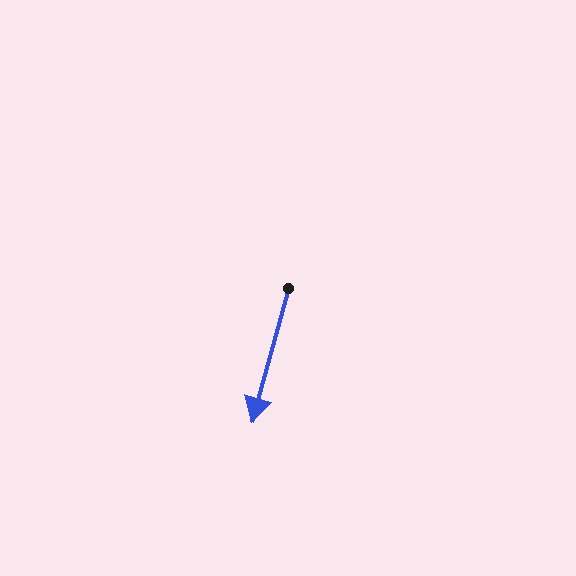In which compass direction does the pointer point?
South.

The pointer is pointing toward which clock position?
Roughly 7 o'clock.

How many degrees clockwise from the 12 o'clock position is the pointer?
Approximately 195 degrees.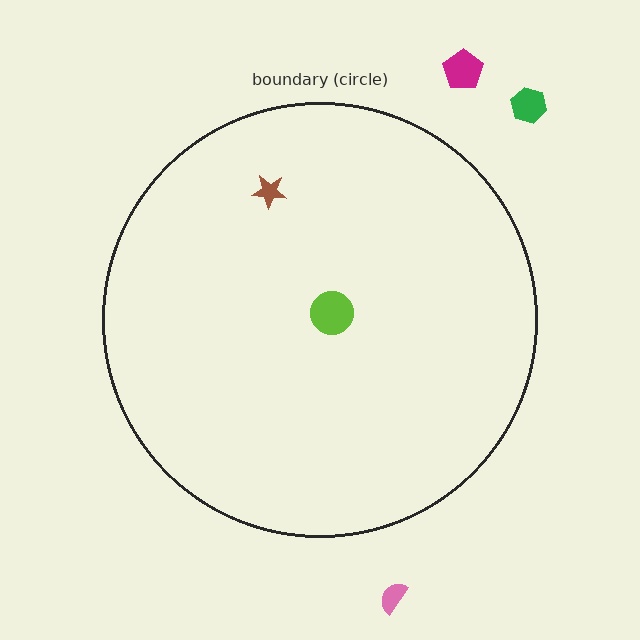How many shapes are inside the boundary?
2 inside, 3 outside.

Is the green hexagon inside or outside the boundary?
Outside.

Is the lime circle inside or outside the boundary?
Inside.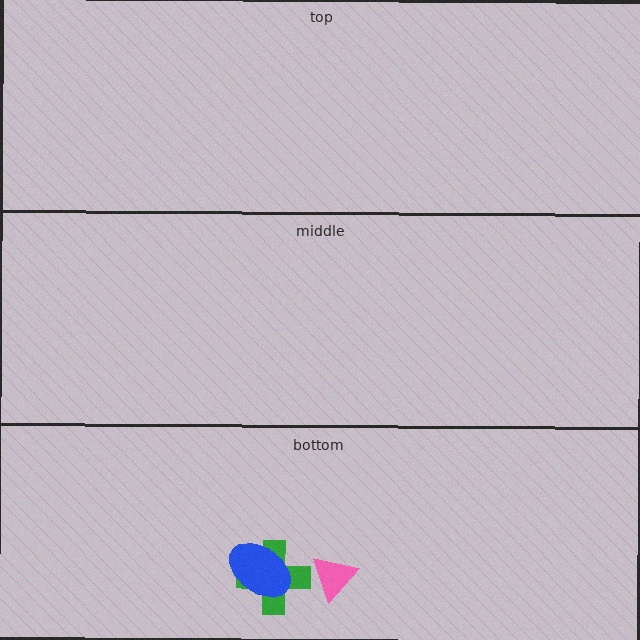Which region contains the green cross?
The bottom region.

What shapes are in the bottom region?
The green cross, the blue ellipse, the pink triangle.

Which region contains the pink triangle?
The bottom region.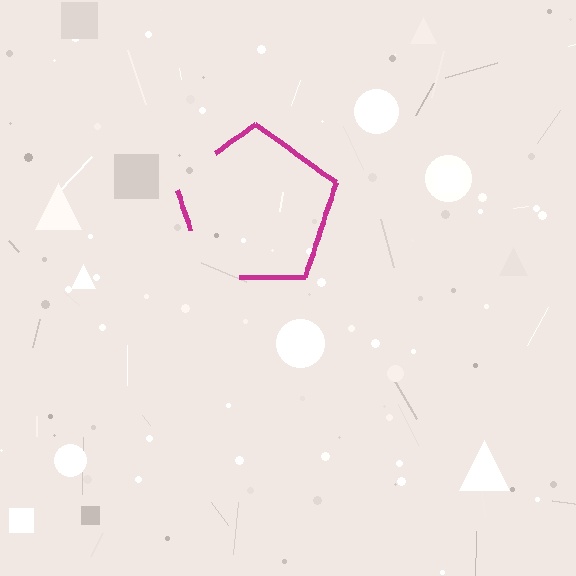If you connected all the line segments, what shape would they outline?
They would outline a pentagon.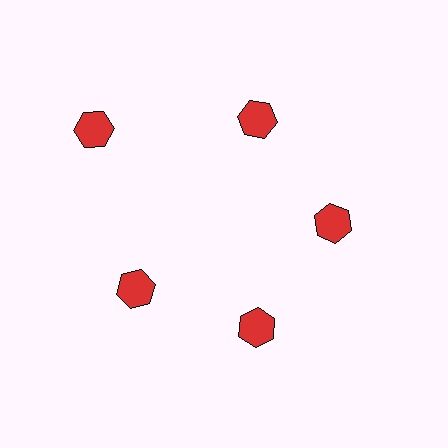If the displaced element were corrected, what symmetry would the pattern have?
It would have 5-fold rotational symmetry — the pattern would map onto itself every 72 degrees.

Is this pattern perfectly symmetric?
No. The 5 red hexagons are arranged in a ring, but one element near the 10 o'clock position is pushed outward from the center, breaking the 5-fold rotational symmetry.